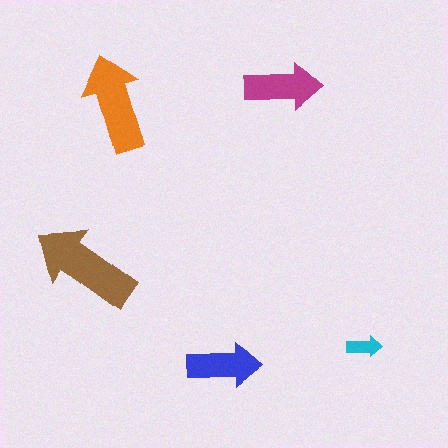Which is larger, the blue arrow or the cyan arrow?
The blue one.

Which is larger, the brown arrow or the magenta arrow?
The brown one.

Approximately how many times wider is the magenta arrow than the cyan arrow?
About 2 times wider.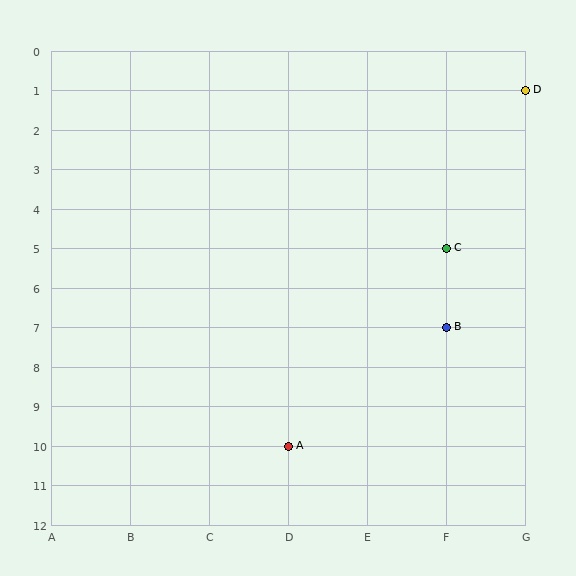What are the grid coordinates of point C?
Point C is at grid coordinates (F, 5).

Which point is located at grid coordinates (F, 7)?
Point B is at (F, 7).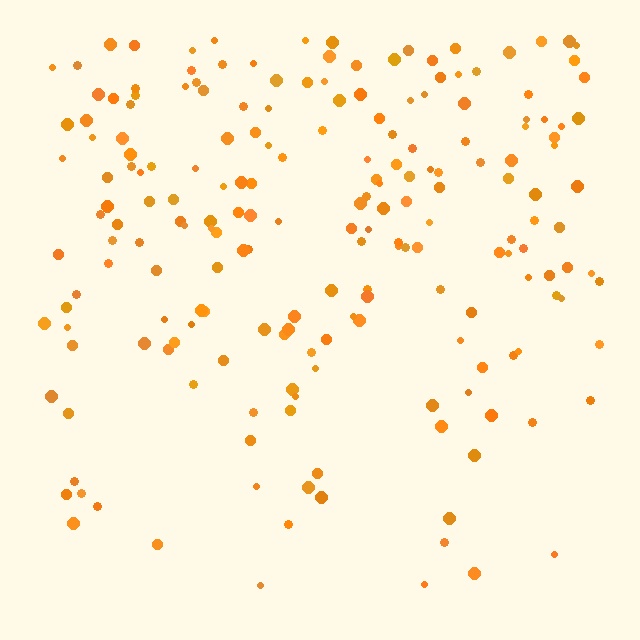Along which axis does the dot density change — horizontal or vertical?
Vertical.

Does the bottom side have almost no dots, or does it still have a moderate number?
Still a moderate number, just noticeably fewer than the top.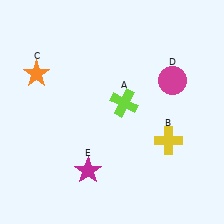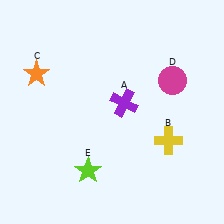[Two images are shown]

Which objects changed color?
A changed from lime to purple. E changed from magenta to lime.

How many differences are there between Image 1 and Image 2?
There are 2 differences between the two images.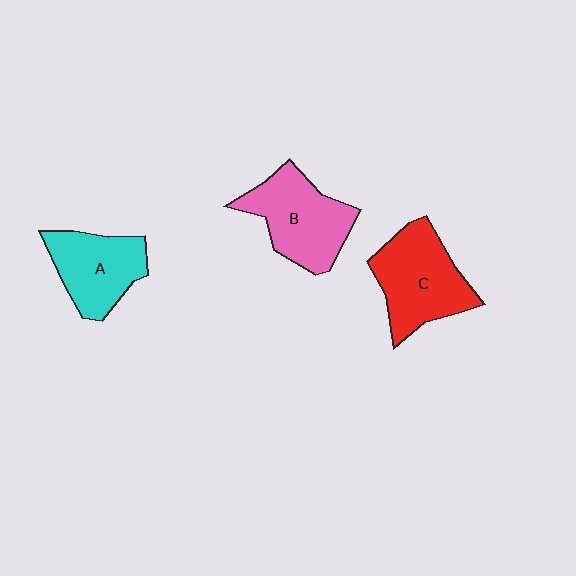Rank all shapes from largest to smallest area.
From largest to smallest: C (red), B (pink), A (cyan).